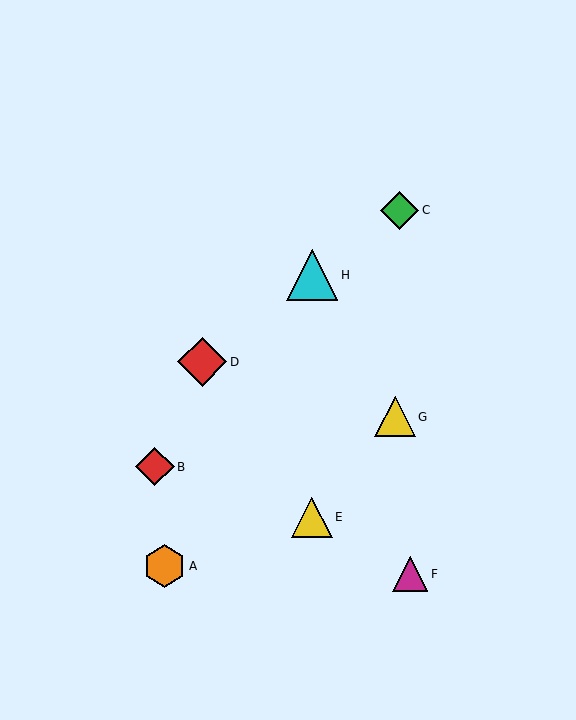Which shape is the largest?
The cyan triangle (labeled H) is the largest.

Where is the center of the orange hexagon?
The center of the orange hexagon is at (164, 566).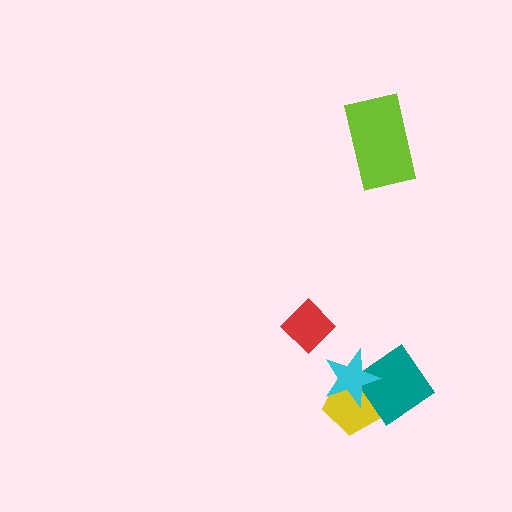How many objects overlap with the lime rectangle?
0 objects overlap with the lime rectangle.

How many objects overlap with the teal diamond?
2 objects overlap with the teal diamond.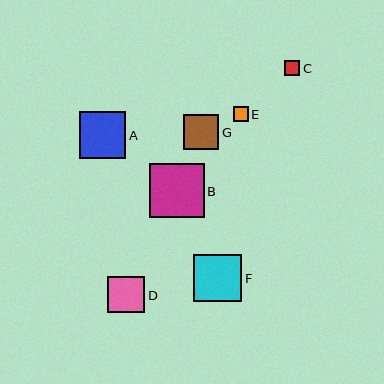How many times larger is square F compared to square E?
Square F is approximately 3.1 times the size of square E.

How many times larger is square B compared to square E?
Square B is approximately 3.6 times the size of square E.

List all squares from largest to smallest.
From largest to smallest: B, F, A, D, G, E, C.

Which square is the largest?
Square B is the largest with a size of approximately 54 pixels.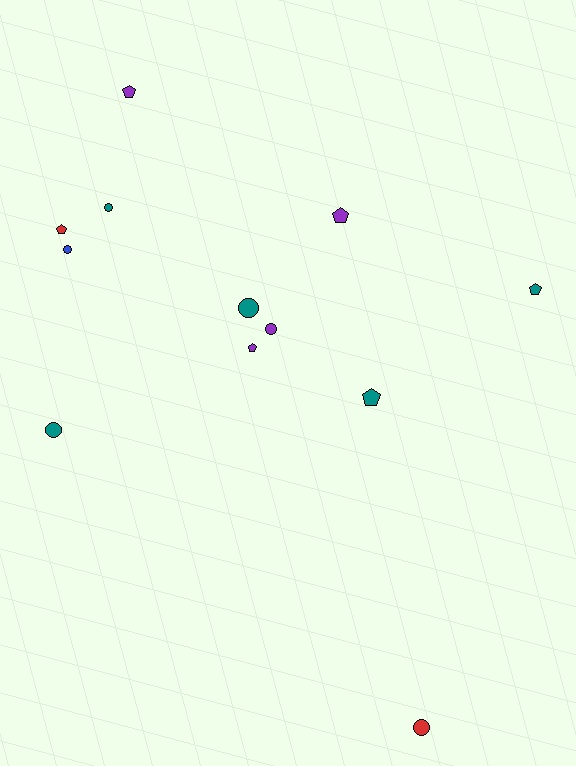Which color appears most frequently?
Teal, with 5 objects.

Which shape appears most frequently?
Circle, with 6 objects.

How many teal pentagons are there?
There are 2 teal pentagons.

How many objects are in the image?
There are 12 objects.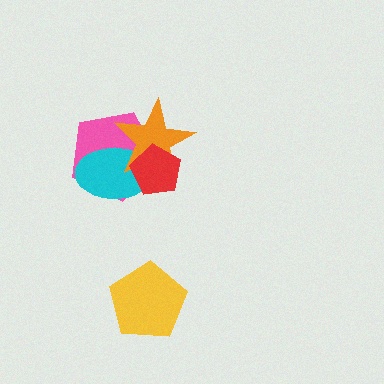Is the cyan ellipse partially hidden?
Yes, it is partially covered by another shape.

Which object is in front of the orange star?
The red pentagon is in front of the orange star.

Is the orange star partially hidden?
Yes, it is partially covered by another shape.